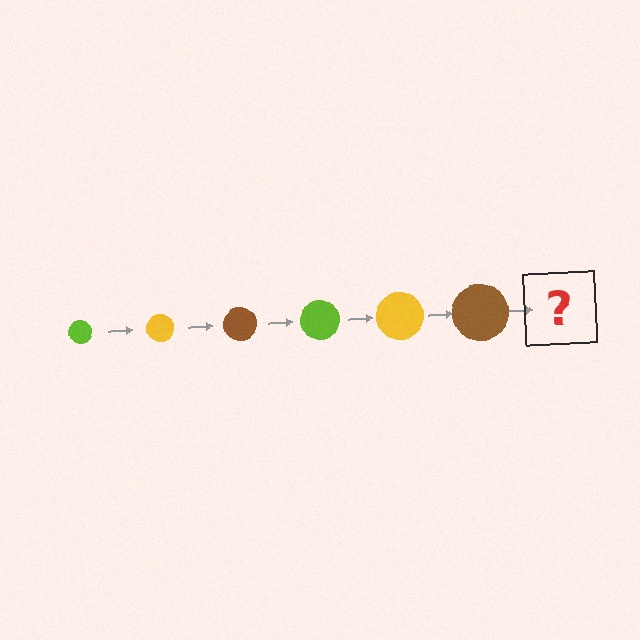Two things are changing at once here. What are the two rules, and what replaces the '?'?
The two rules are that the circle grows larger each step and the color cycles through lime, yellow, and brown. The '?' should be a lime circle, larger than the previous one.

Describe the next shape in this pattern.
It should be a lime circle, larger than the previous one.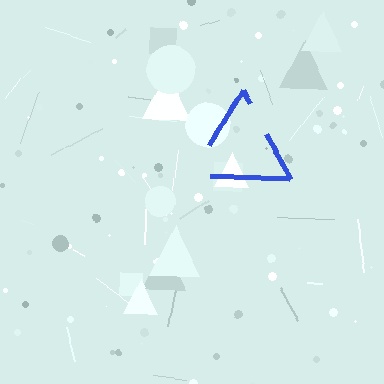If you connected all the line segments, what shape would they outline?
They would outline a triangle.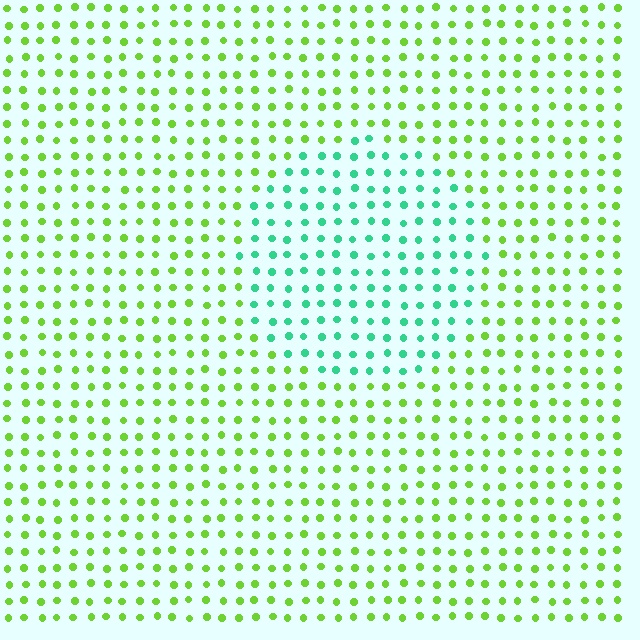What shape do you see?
I see a circle.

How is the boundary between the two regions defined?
The boundary is defined purely by a slight shift in hue (about 56 degrees). Spacing, size, and orientation are identical on both sides.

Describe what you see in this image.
The image is filled with small lime elements in a uniform arrangement. A circle-shaped region is visible where the elements are tinted to a slightly different hue, forming a subtle color boundary.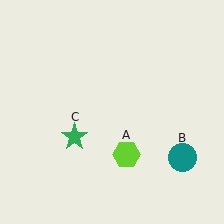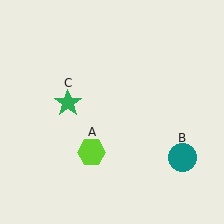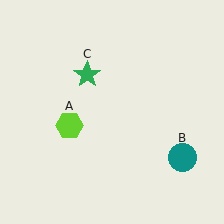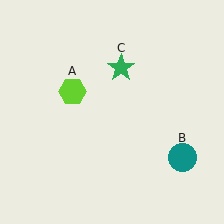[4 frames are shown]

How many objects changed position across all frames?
2 objects changed position: lime hexagon (object A), green star (object C).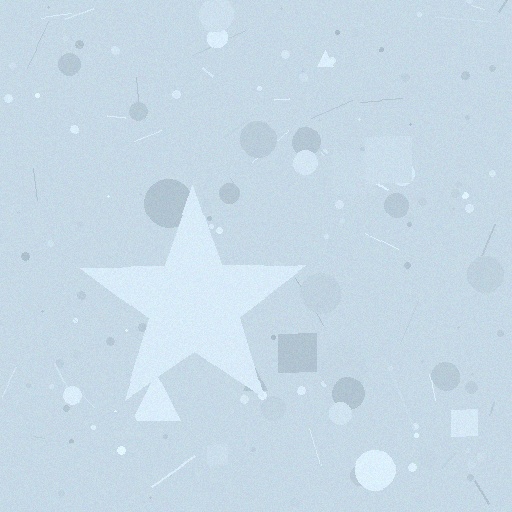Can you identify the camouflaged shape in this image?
The camouflaged shape is a star.